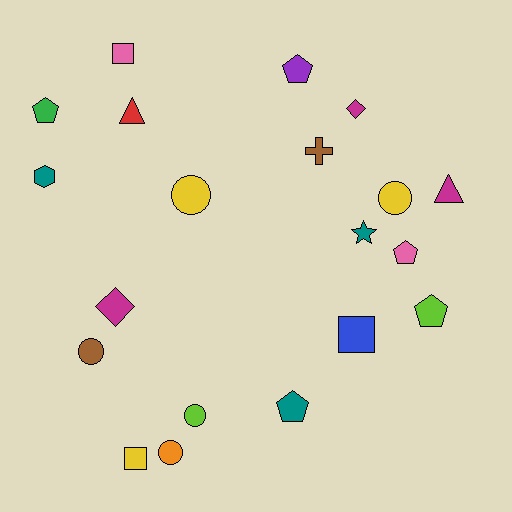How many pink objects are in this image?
There are 2 pink objects.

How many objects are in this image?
There are 20 objects.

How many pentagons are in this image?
There are 5 pentagons.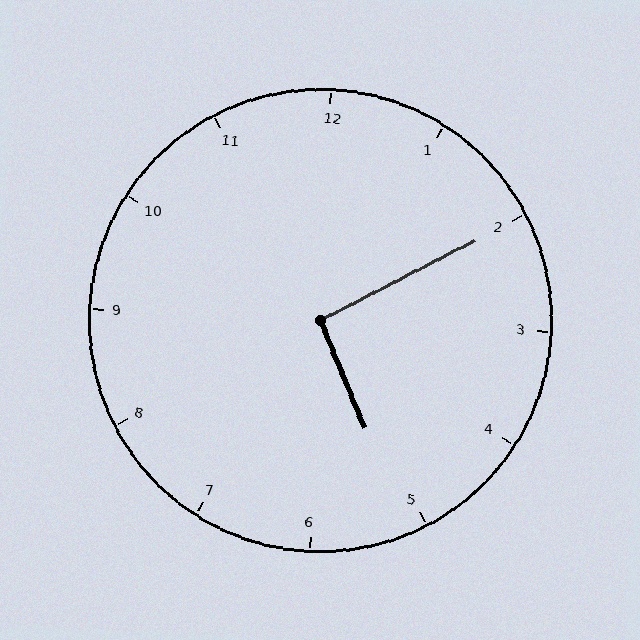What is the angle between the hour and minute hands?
Approximately 95 degrees.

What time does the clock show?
5:10.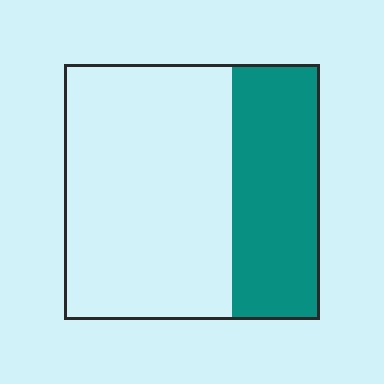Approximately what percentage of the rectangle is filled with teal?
Approximately 35%.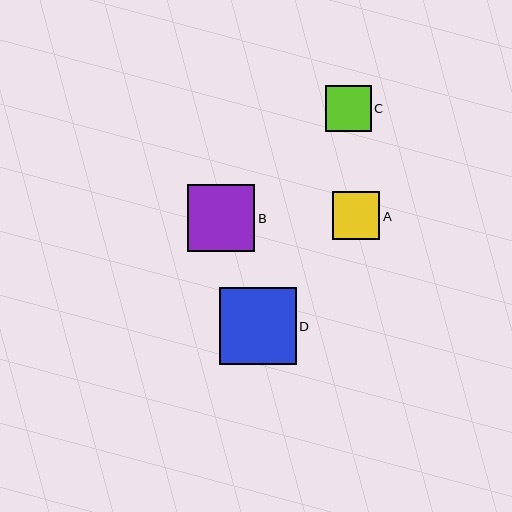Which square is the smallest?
Square C is the smallest with a size of approximately 46 pixels.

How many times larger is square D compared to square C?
Square D is approximately 1.7 times the size of square C.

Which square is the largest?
Square D is the largest with a size of approximately 77 pixels.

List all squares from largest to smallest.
From largest to smallest: D, B, A, C.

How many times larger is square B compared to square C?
Square B is approximately 1.4 times the size of square C.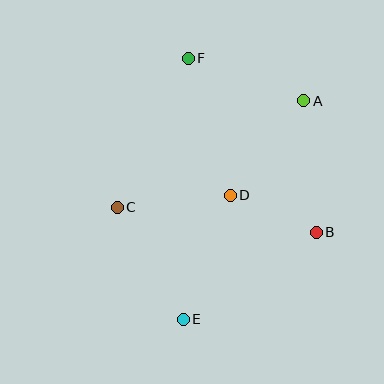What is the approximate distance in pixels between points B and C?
The distance between B and C is approximately 201 pixels.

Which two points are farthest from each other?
Points E and F are farthest from each other.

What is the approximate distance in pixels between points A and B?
The distance between A and B is approximately 132 pixels.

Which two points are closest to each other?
Points B and D are closest to each other.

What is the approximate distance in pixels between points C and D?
The distance between C and D is approximately 114 pixels.